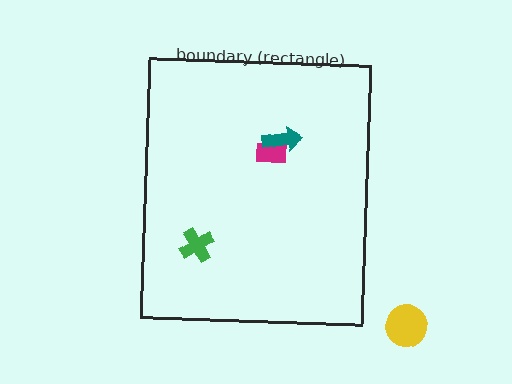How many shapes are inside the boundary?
3 inside, 1 outside.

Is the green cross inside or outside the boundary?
Inside.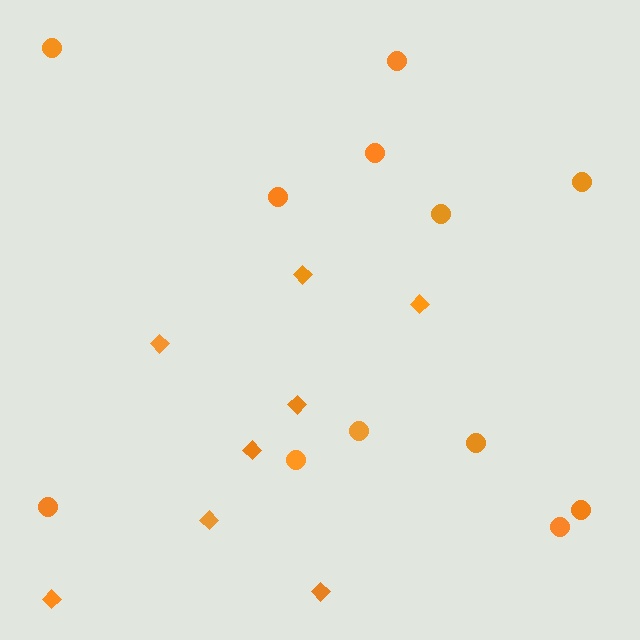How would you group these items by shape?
There are 2 groups: one group of diamonds (8) and one group of circles (12).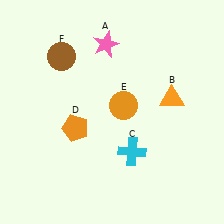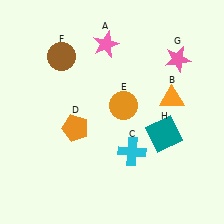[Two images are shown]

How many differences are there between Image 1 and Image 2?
There are 2 differences between the two images.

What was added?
A pink star (G), a teal square (H) were added in Image 2.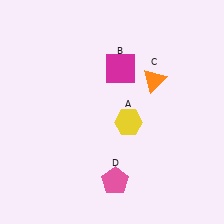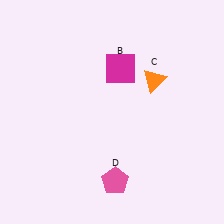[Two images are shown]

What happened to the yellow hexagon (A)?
The yellow hexagon (A) was removed in Image 2. It was in the bottom-right area of Image 1.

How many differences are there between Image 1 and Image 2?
There is 1 difference between the two images.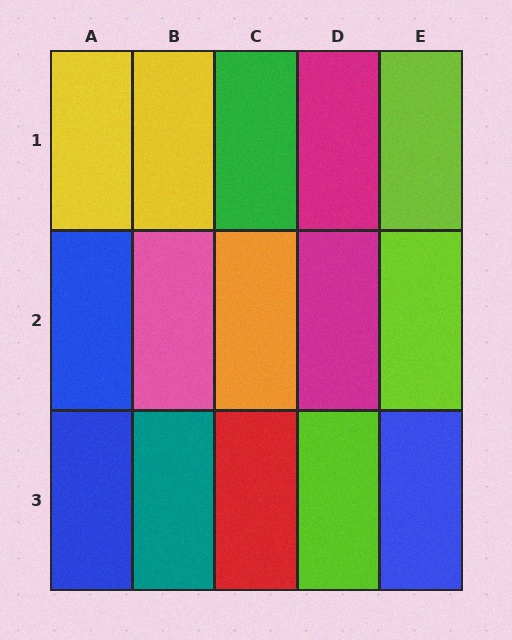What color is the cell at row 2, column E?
Lime.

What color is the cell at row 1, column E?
Lime.